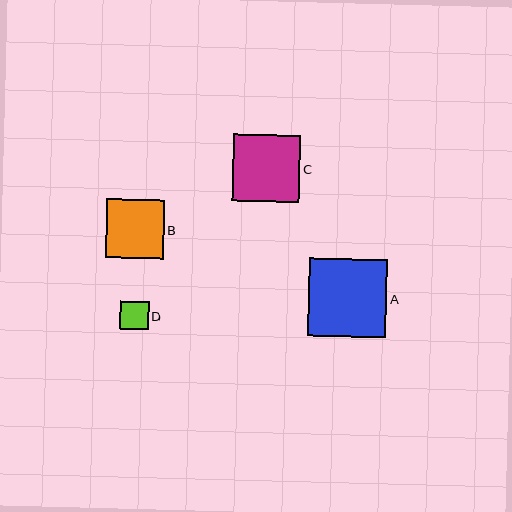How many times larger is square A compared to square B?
Square A is approximately 1.3 times the size of square B.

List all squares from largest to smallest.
From largest to smallest: A, C, B, D.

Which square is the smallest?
Square D is the smallest with a size of approximately 28 pixels.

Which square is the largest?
Square A is the largest with a size of approximately 78 pixels.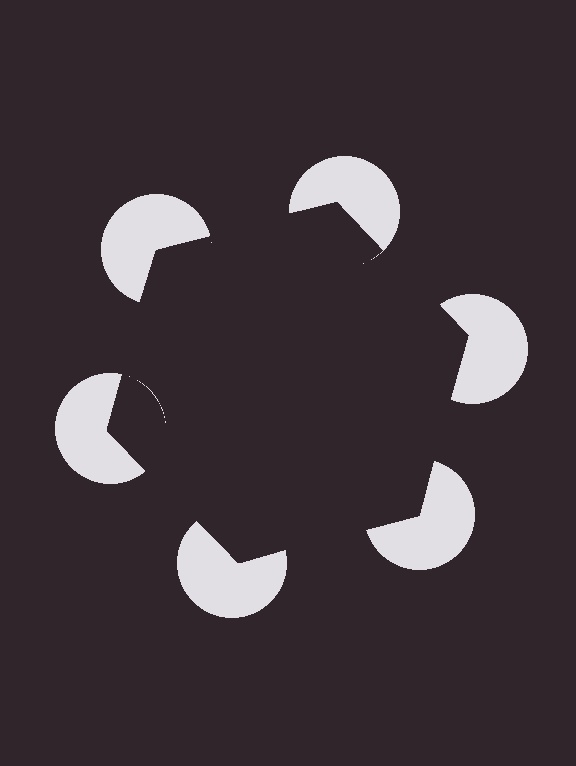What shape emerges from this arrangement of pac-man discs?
An illusory hexagon — its edges are inferred from the aligned wedge cuts in the pac-man discs, not physically drawn.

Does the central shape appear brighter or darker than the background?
It typically appears slightly darker than the background, even though no actual brightness change is drawn.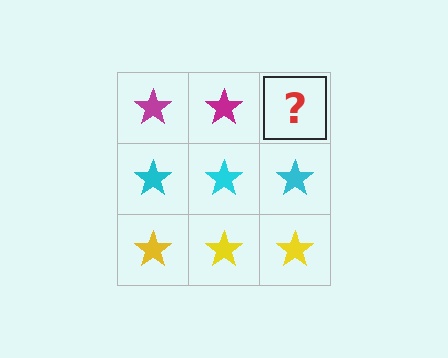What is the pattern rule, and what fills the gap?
The rule is that each row has a consistent color. The gap should be filled with a magenta star.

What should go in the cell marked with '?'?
The missing cell should contain a magenta star.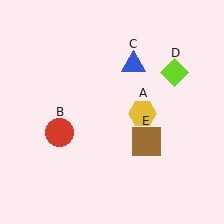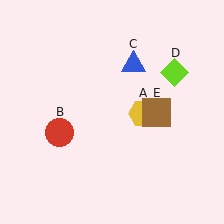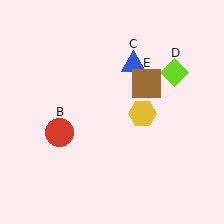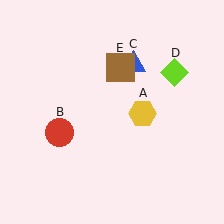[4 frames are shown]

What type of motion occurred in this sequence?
The brown square (object E) rotated counterclockwise around the center of the scene.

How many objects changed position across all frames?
1 object changed position: brown square (object E).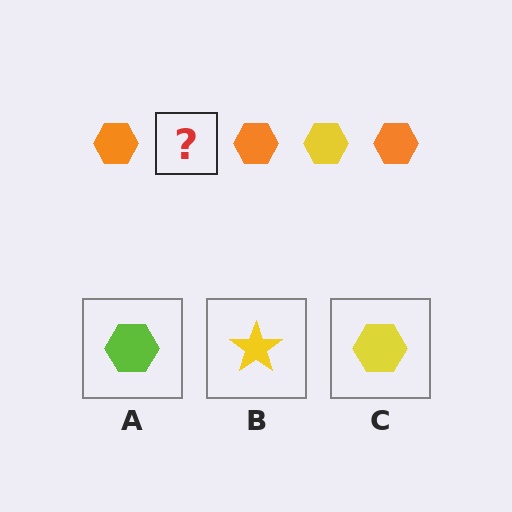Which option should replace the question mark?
Option C.